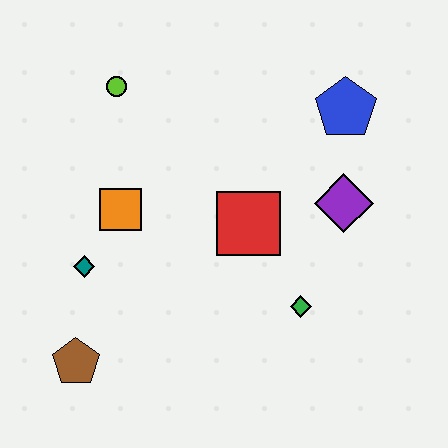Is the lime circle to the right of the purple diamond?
No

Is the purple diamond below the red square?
No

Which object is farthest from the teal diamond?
The blue pentagon is farthest from the teal diamond.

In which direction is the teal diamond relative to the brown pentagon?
The teal diamond is above the brown pentagon.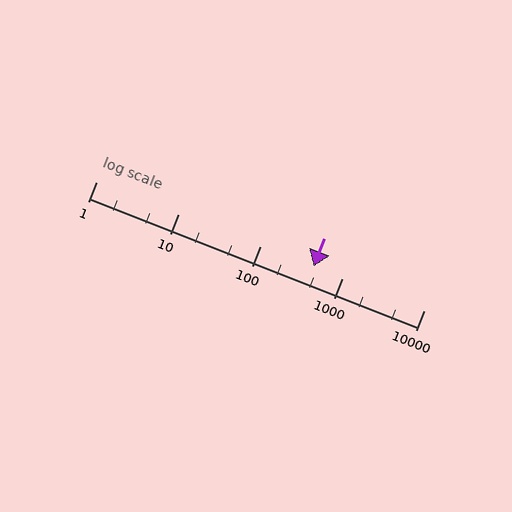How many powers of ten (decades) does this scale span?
The scale spans 4 decades, from 1 to 10000.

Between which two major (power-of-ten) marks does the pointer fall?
The pointer is between 100 and 1000.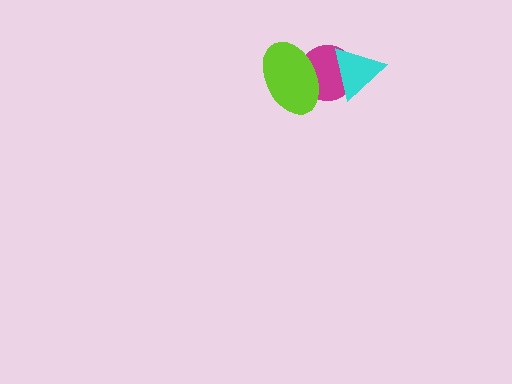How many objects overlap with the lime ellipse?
1 object overlaps with the lime ellipse.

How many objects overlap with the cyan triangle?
1 object overlaps with the cyan triangle.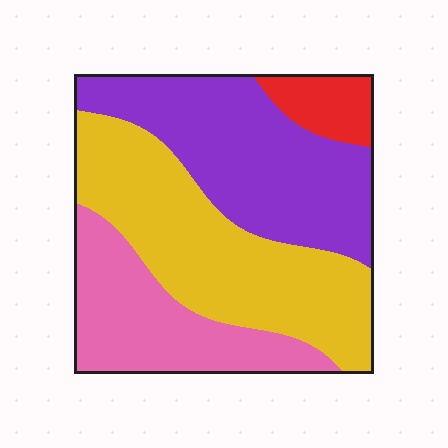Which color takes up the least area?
Red, at roughly 5%.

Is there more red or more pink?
Pink.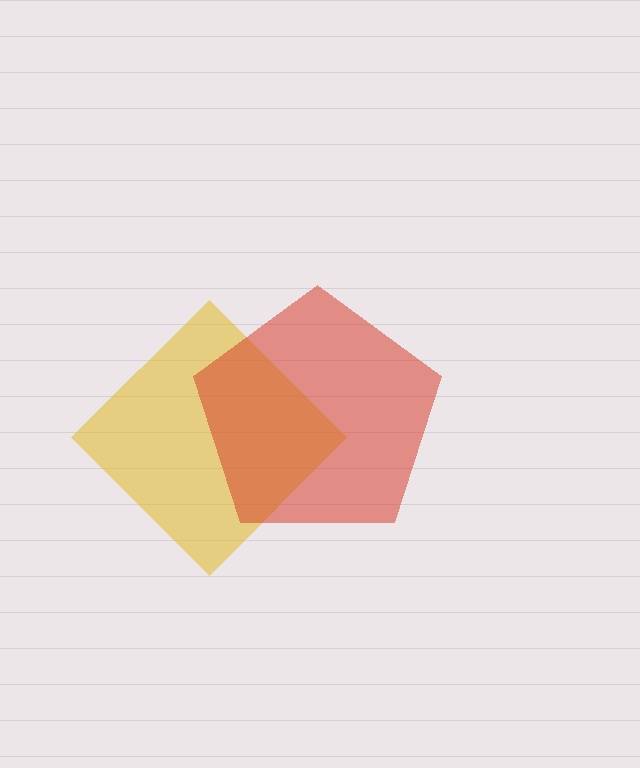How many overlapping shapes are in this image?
There are 2 overlapping shapes in the image.